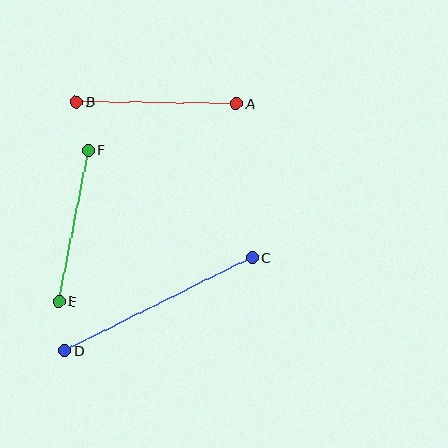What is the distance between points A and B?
The distance is approximately 160 pixels.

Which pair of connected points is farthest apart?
Points C and D are farthest apart.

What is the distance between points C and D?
The distance is approximately 209 pixels.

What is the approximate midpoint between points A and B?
The midpoint is at approximately (156, 103) pixels.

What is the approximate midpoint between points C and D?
The midpoint is at approximately (158, 304) pixels.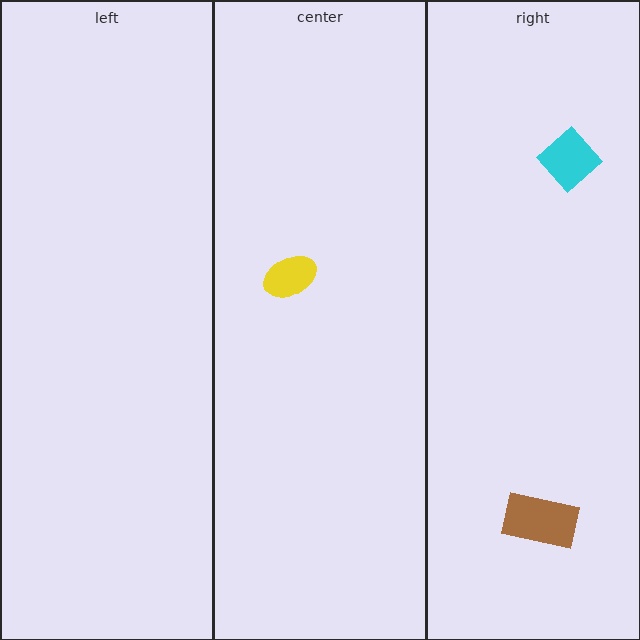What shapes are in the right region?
The brown rectangle, the cyan diamond.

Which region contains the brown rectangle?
The right region.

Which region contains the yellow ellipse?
The center region.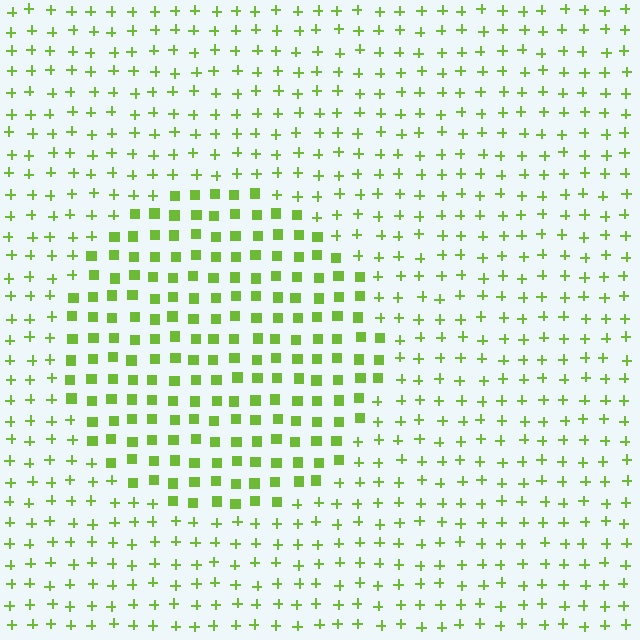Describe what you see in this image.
The image is filled with small lime elements arranged in a uniform grid. A circle-shaped region contains squares, while the surrounding area contains plus signs. The boundary is defined purely by the change in element shape.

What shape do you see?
I see a circle.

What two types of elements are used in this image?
The image uses squares inside the circle region and plus signs outside it.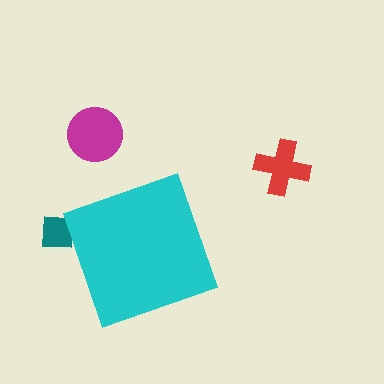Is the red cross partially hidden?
No, the red cross is fully visible.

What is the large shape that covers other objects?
A cyan diamond.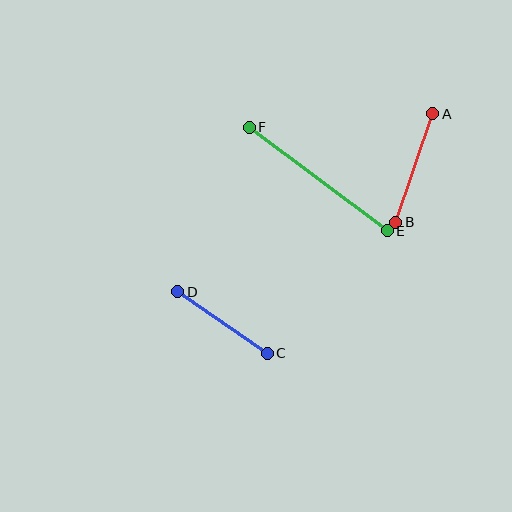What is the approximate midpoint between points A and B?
The midpoint is at approximately (414, 168) pixels.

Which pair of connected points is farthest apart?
Points E and F are farthest apart.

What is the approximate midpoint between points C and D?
The midpoint is at approximately (222, 322) pixels.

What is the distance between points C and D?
The distance is approximately 109 pixels.